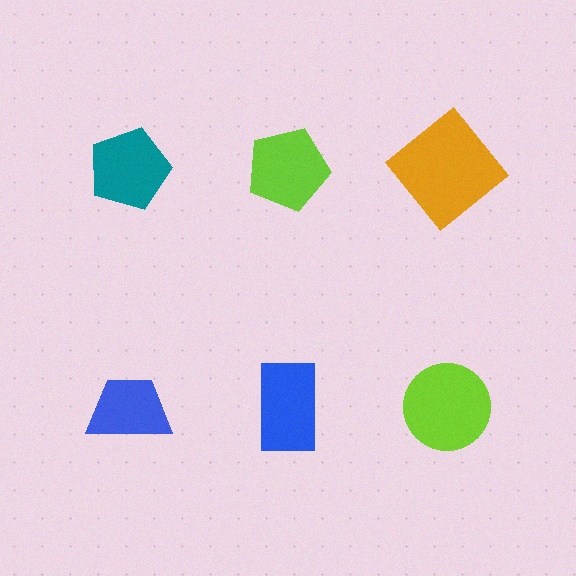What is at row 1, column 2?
A lime pentagon.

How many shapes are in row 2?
3 shapes.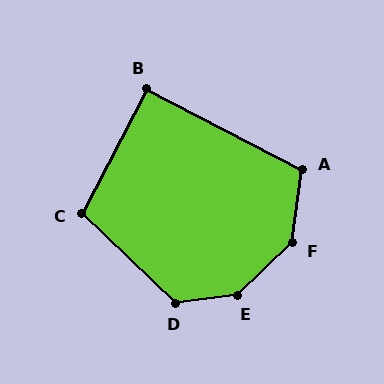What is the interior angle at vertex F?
Approximately 141 degrees (obtuse).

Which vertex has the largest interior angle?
E, at approximately 144 degrees.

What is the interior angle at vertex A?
Approximately 110 degrees (obtuse).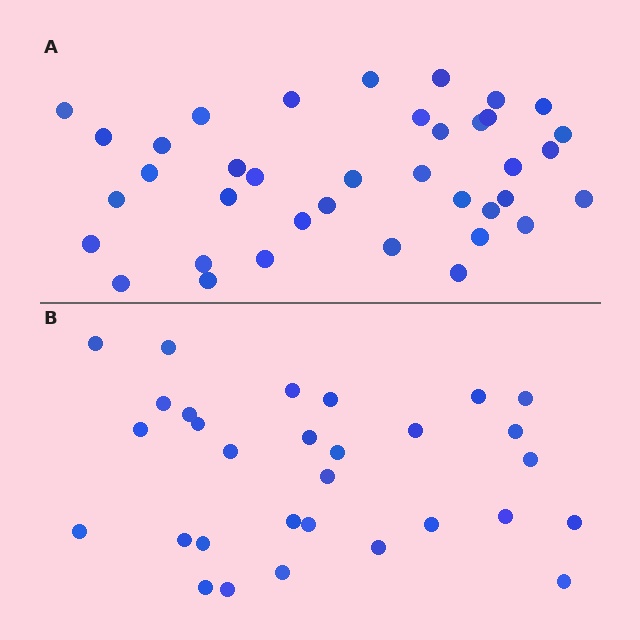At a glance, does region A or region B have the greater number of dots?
Region A (the top region) has more dots.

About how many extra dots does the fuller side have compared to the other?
Region A has roughly 8 or so more dots than region B.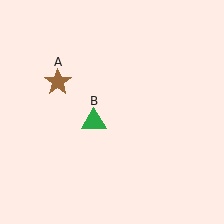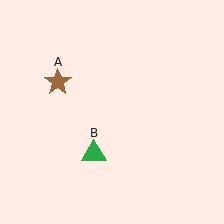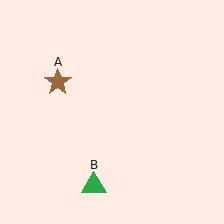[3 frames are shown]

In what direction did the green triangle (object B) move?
The green triangle (object B) moved down.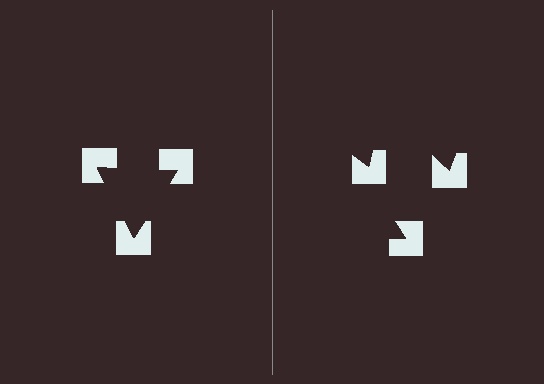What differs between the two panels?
The notched squares are positioned identically on both sides; only the wedge orientations differ. On the left they align to a triangle; on the right they are misaligned.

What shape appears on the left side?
An illusory triangle.